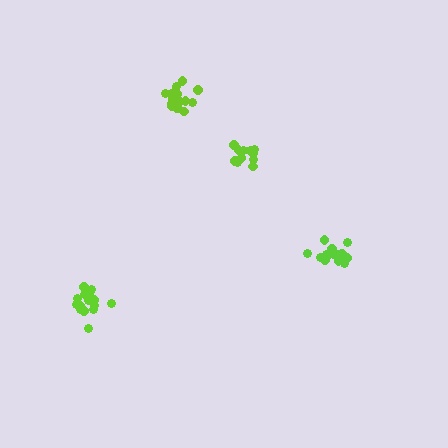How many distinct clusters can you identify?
There are 4 distinct clusters.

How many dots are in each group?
Group 1: 16 dots, Group 2: 16 dots, Group 3: 11 dots, Group 4: 16 dots (59 total).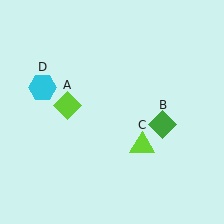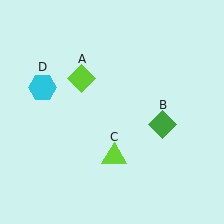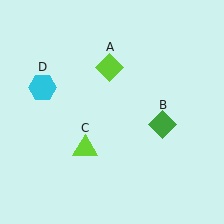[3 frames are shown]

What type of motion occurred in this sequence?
The lime diamond (object A), lime triangle (object C) rotated clockwise around the center of the scene.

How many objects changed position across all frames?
2 objects changed position: lime diamond (object A), lime triangle (object C).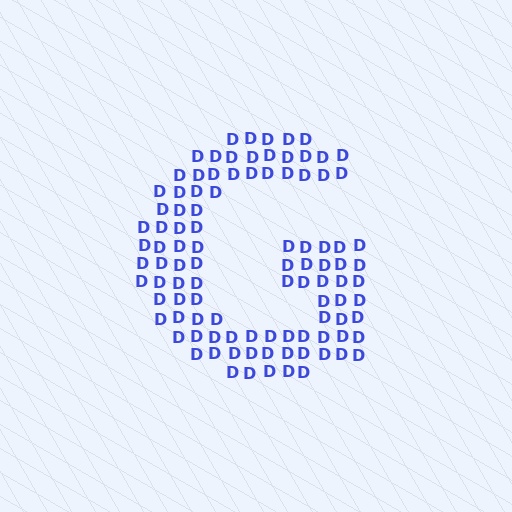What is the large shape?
The large shape is the letter G.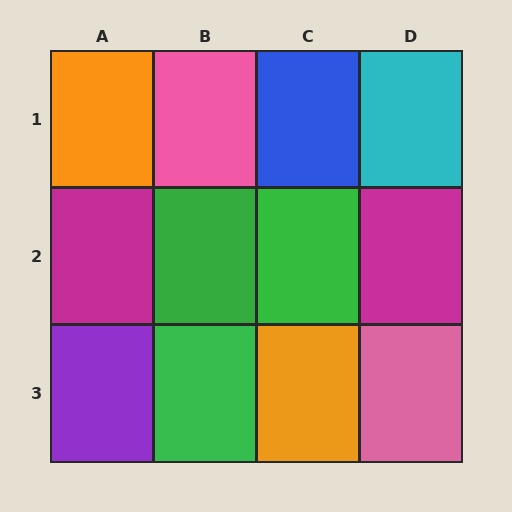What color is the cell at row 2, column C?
Green.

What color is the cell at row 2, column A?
Magenta.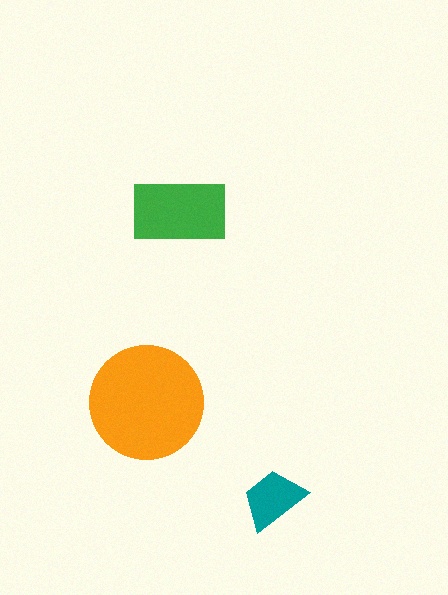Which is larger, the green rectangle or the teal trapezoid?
The green rectangle.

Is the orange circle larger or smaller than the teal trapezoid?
Larger.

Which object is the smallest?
The teal trapezoid.